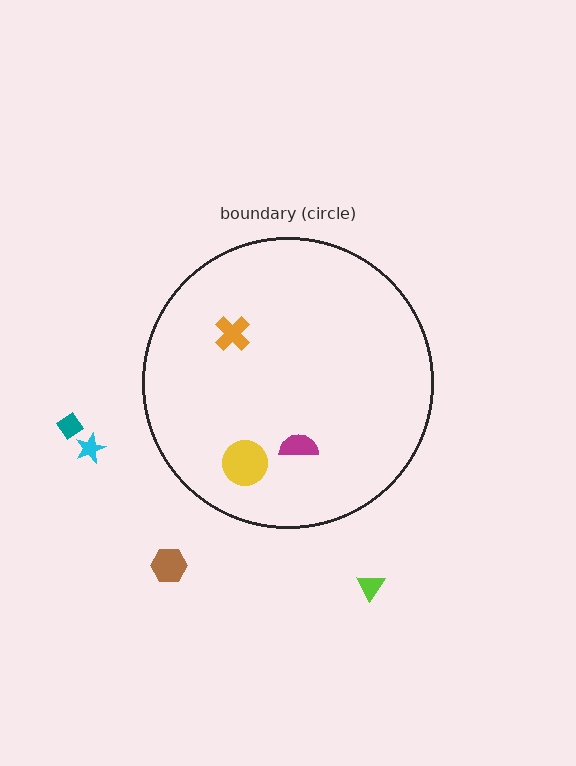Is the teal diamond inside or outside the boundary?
Outside.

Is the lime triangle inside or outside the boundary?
Outside.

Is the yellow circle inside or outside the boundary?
Inside.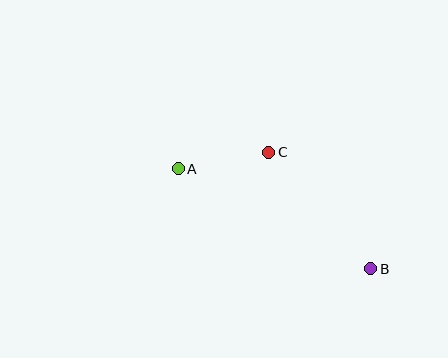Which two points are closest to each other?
Points A and C are closest to each other.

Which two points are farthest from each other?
Points A and B are farthest from each other.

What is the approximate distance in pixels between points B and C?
The distance between B and C is approximately 155 pixels.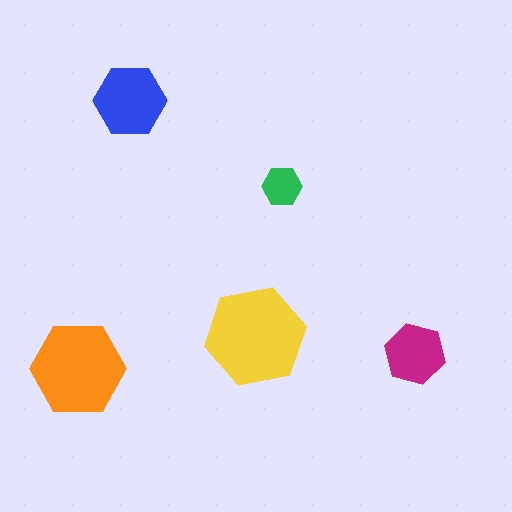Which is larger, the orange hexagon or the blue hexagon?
The orange one.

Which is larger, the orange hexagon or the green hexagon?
The orange one.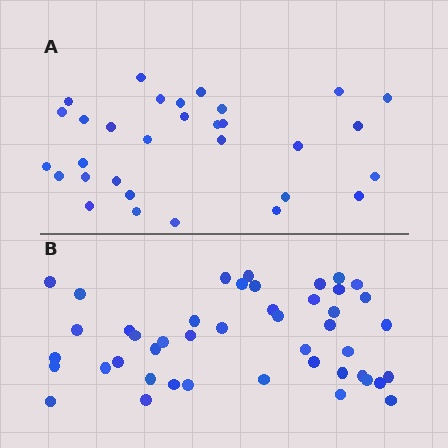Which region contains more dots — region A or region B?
Region B (the bottom region) has more dots.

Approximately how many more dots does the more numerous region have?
Region B has approximately 15 more dots than region A.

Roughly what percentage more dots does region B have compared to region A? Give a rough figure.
About 45% more.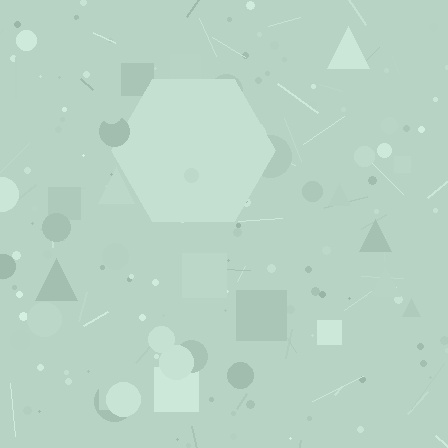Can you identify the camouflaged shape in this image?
The camouflaged shape is a hexagon.